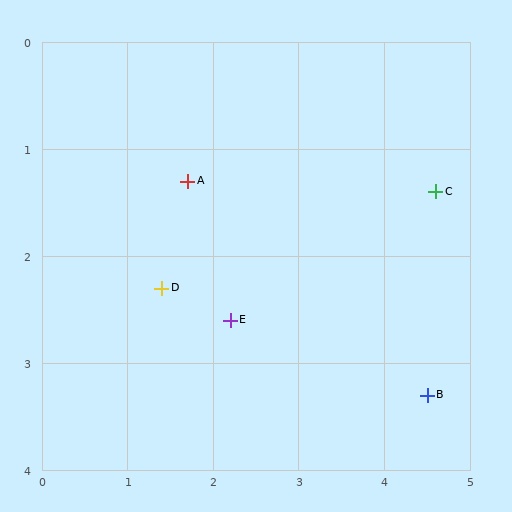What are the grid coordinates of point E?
Point E is at approximately (2.2, 2.6).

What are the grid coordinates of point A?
Point A is at approximately (1.7, 1.3).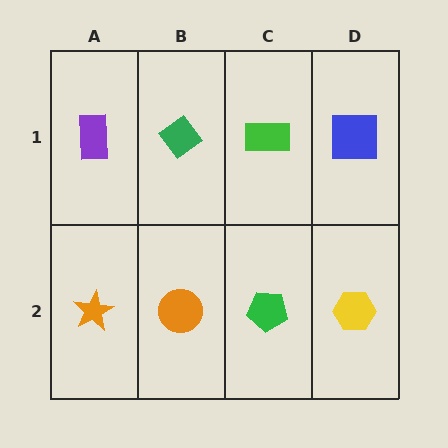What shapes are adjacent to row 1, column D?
A yellow hexagon (row 2, column D), a green rectangle (row 1, column C).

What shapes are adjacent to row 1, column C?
A green pentagon (row 2, column C), a green diamond (row 1, column B), a blue square (row 1, column D).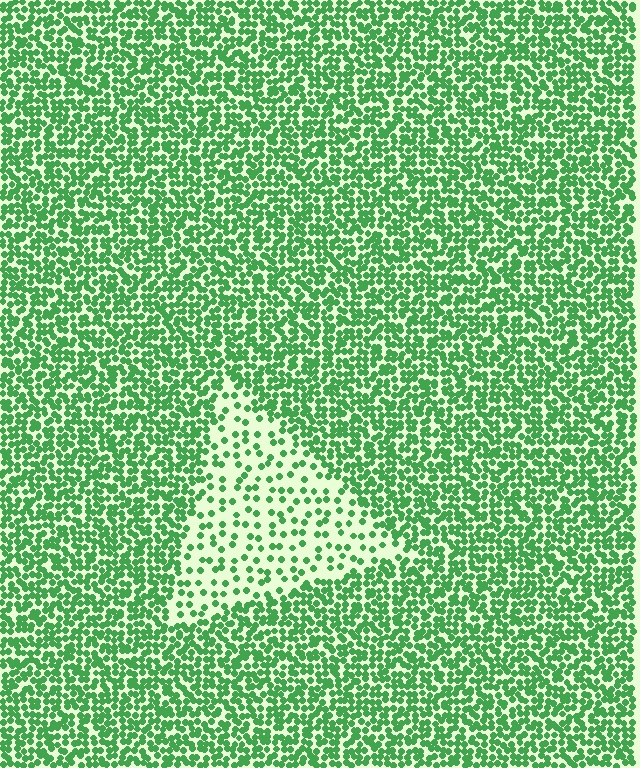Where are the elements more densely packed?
The elements are more densely packed outside the triangle boundary.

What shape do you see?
I see a triangle.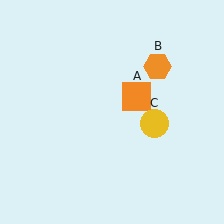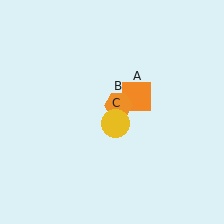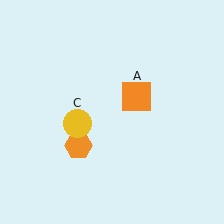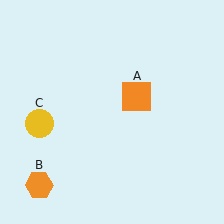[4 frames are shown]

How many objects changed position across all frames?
2 objects changed position: orange hexagon (object B), yellow circle (object C).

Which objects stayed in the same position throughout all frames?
Orange square (object A) remained stationary.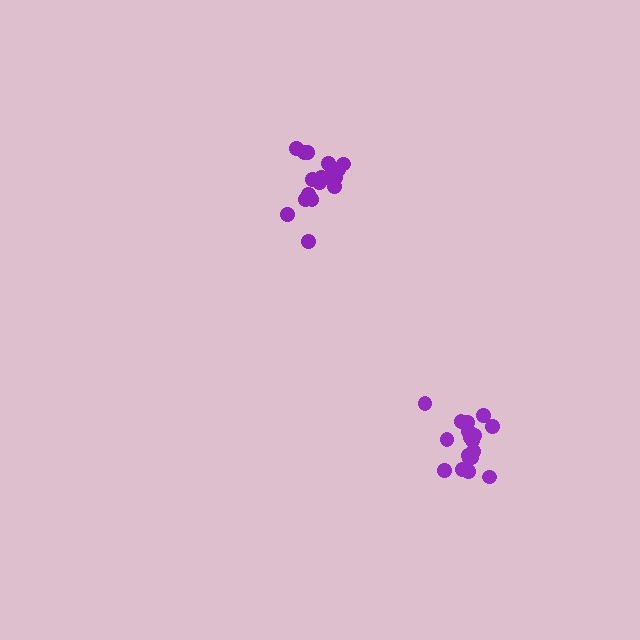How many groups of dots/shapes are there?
There are 2 groups.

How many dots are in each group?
Group 1: 19 dots, Group 2: 17 dots (36 total).